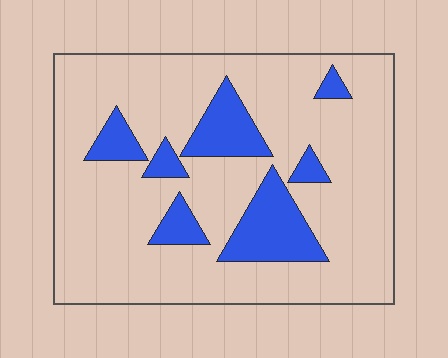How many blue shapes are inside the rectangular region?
7.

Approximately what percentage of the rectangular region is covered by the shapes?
Approximately 20%.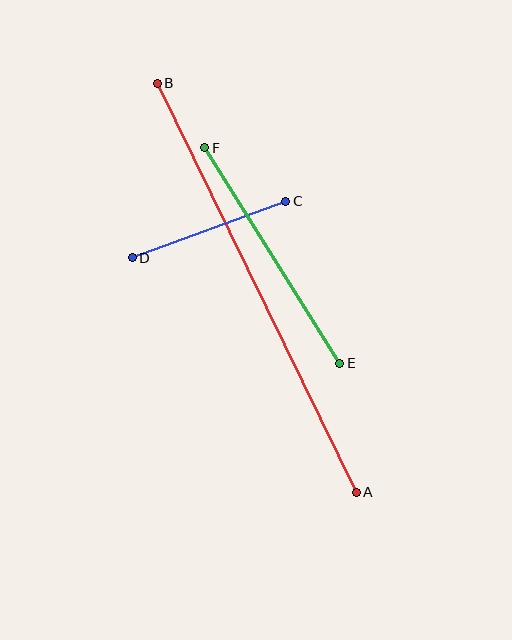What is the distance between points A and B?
The distance is approximately 455 pixels.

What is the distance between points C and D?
The distance is approximately 163 pixels.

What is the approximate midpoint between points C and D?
The midpoint is at approximately (209, 230) pixels.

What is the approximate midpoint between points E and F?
The midpoint is at approximately (272, 255) pixels.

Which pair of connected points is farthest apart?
Points A and B are farthest apart.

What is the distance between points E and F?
The distance is approximately 254 pixels.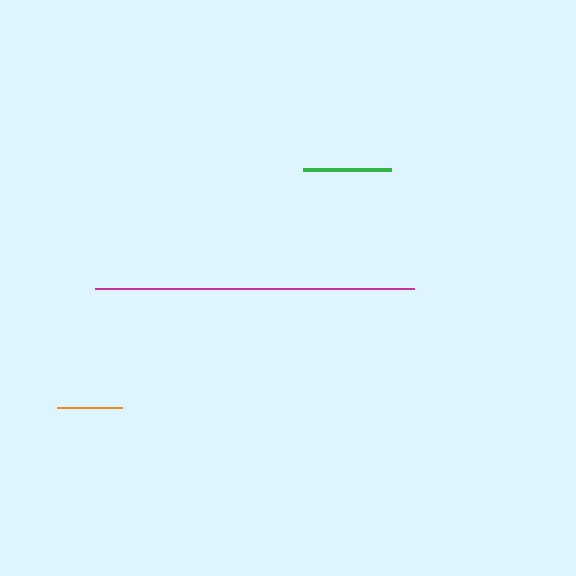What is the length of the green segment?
The green segment is approximately 88 pixels long.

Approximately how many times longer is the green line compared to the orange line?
The green line is approximately 1.3 times the length of the orange line.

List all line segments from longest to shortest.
From longest to shortest: magenta, green, orange.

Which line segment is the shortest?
The orange line is the shortest at approximately 66 pixels.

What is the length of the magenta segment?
The magenta segment is approximately 320 pixels long.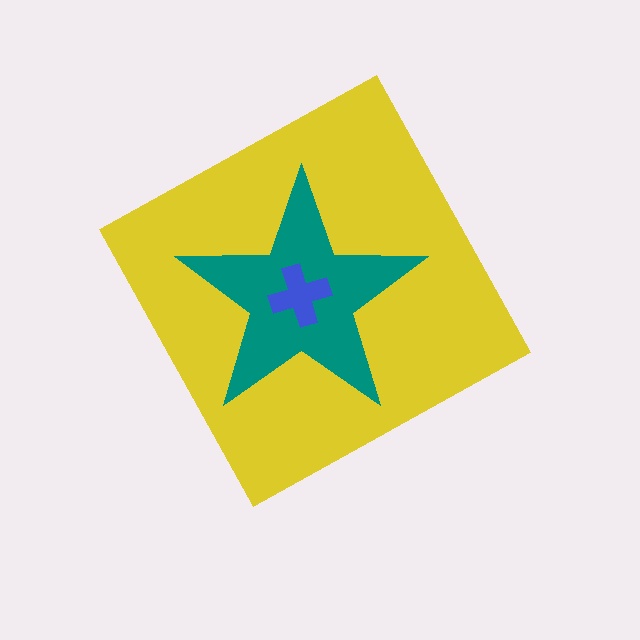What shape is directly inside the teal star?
The blue cross.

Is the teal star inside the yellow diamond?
Yes.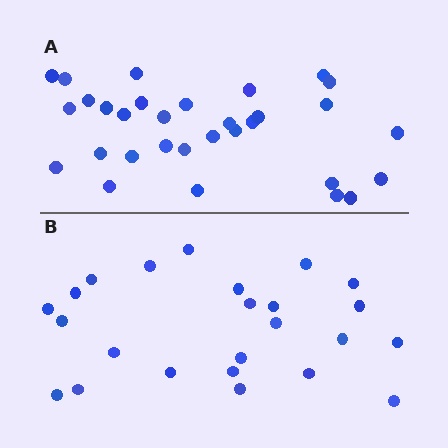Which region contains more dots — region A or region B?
Region A (the top region) has more dots.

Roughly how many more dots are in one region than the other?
Region A has roughly 8 or so more dots than region B.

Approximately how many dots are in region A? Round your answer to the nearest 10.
About 30 dots. (The exact count is 31, which rounds to 30.)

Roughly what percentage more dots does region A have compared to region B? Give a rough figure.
About 30% more.